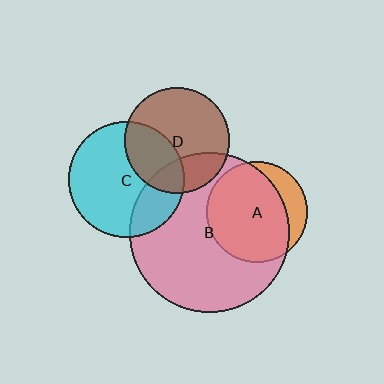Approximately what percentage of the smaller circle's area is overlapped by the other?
Approximately 35%.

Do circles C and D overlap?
Yes.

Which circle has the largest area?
Circle B (pink).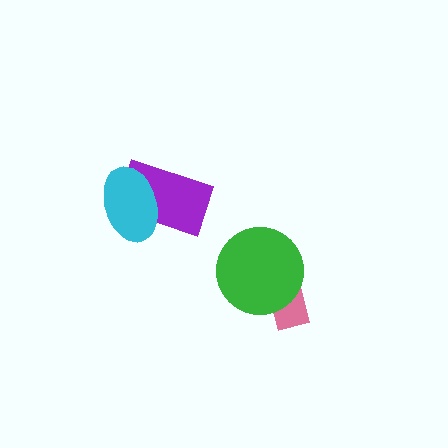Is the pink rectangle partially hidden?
Yes, it is partially covered by another shape.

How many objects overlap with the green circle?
1 object overlaps with the green circle.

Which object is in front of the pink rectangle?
The green circle is in front of the pink rectangle.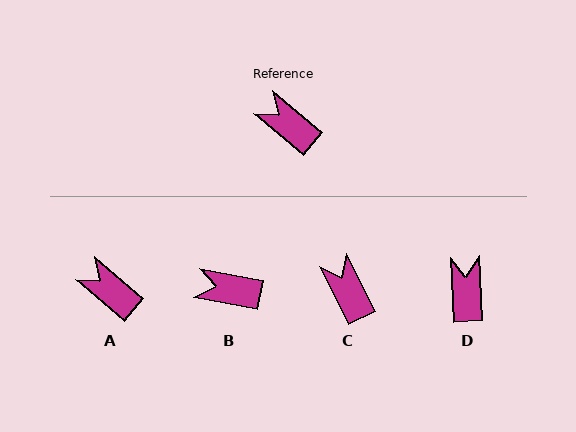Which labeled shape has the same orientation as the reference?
A.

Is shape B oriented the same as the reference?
No, it is off by about 29 degrees.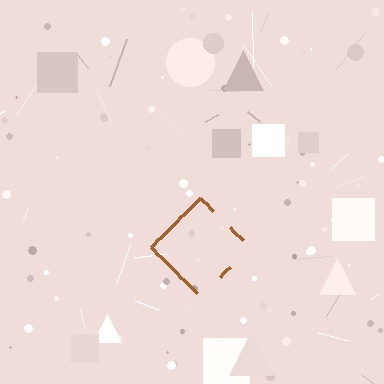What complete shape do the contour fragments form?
The contour fragments form a diamond.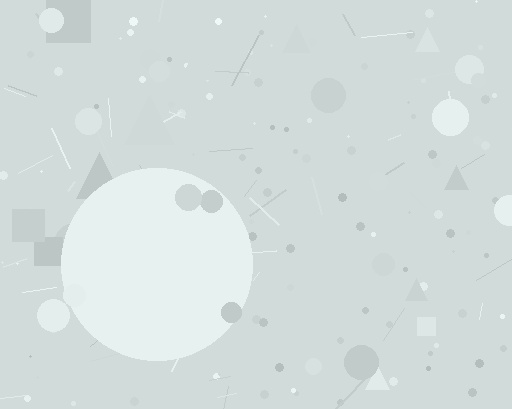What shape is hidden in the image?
A circle is hidden in the image.